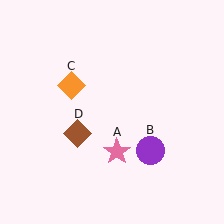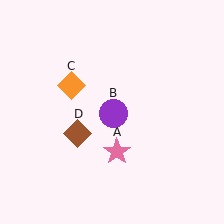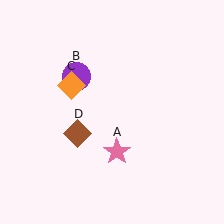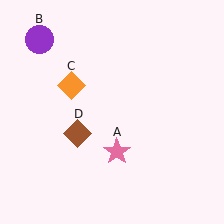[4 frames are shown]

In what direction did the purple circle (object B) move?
The purple circle (object B) moved up and to the left.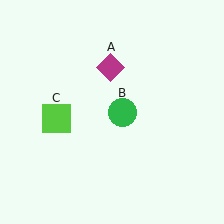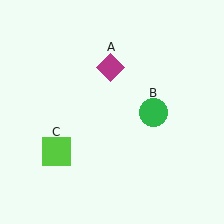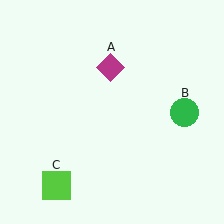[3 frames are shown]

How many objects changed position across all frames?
2 objects changed position: green circle (object B), lime square (object C).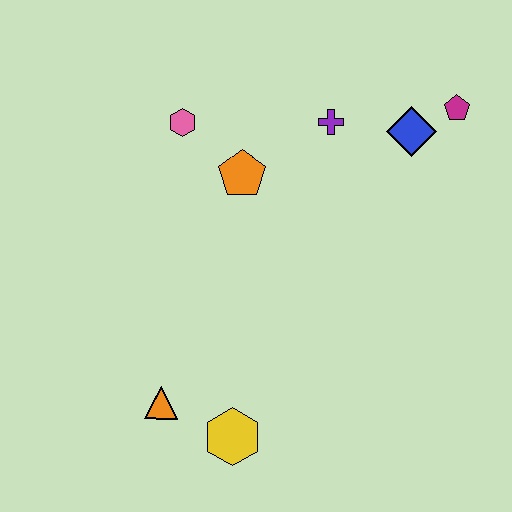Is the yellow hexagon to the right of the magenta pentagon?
No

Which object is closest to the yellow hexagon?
The orange triangle is closest to the yellow hexagon.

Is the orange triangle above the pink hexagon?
No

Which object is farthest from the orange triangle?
The magenta pentagon is farthest from the orange triangle.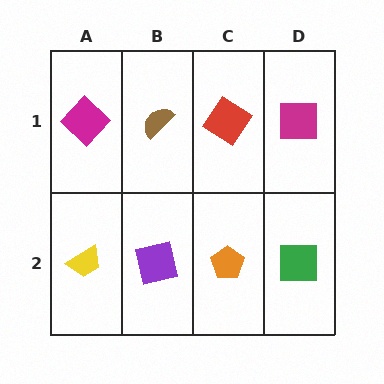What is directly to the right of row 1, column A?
A brown semicircle.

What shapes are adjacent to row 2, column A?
A magenta diamond (row 1, column A), a purple square (row 2, column B).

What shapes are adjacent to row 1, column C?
An orange pentagon (row 2, column C), a brown semicircle (row 1, column B), a magenta square (row 1, column D).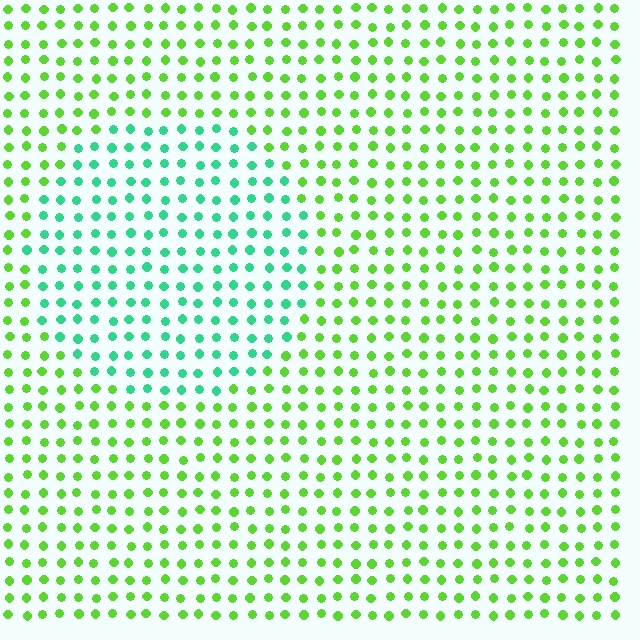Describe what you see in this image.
The image is filled with small lime elements in a uniform arrangement. A circle-shaped region is visible where the elements are tinted to a slightly different hue, forming a subtle color boundary.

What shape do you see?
I see a circle.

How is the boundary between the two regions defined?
The boundary is defined purely by a slight shift in hue (about 49 degrees). Spacing, size, and orientation are identical on both sides.